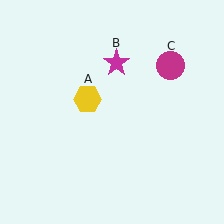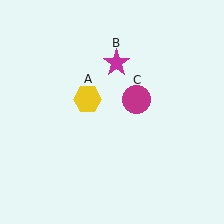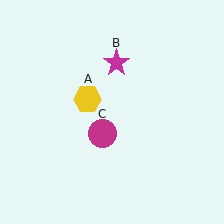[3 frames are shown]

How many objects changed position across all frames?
1 object changed position: magenta circle (object C).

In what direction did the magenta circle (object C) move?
The magenta circle (object C) moved down and to the left.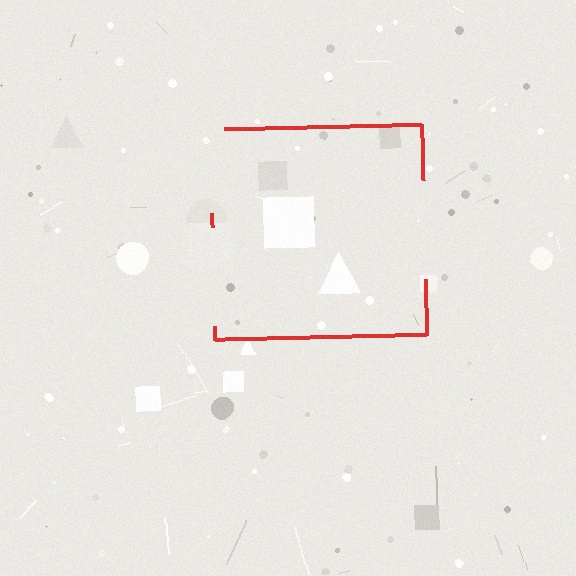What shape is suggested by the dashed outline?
The dashed outline suggests a square.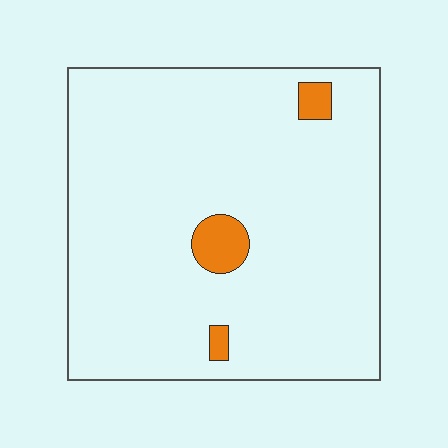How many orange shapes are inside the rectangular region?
3.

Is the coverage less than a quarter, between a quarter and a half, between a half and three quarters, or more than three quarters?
Less than a quarter.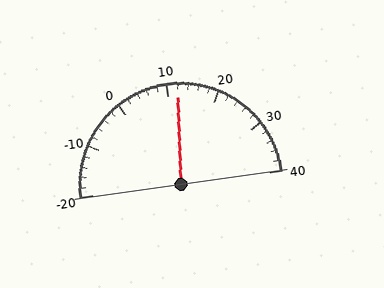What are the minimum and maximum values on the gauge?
The gauge ranges from -20 to 40.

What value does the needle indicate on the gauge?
The needle indicates approximately 12.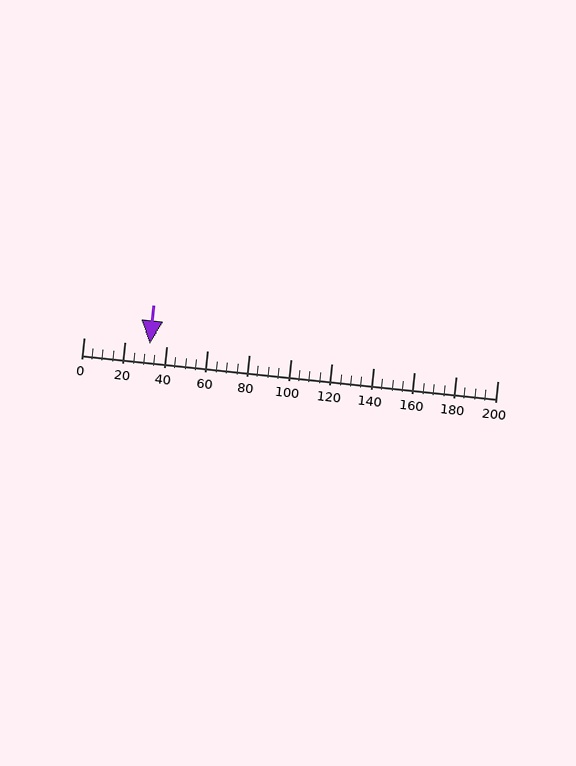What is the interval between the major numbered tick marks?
The major tick marks are spaced 20 units apart.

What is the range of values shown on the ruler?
The ruler shows values from 0 to 200.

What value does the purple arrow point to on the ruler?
The purple arrow points to approximately 32.